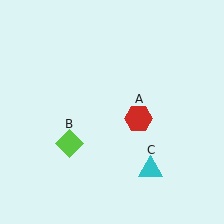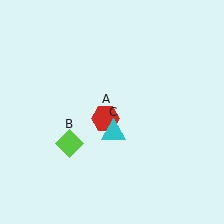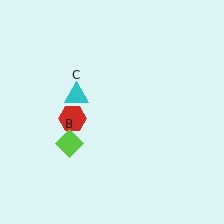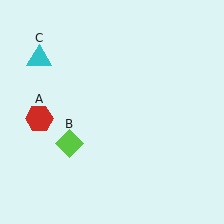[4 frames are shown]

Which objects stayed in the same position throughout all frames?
Lime diamond (object B) remained stationary.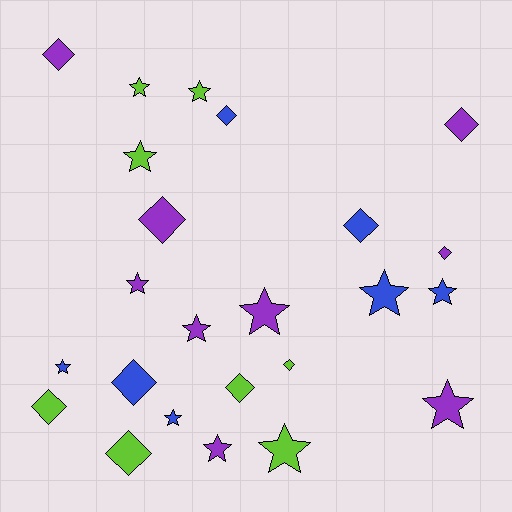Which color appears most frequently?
Purple, with 9 objects.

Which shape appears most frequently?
Star, with 13 objects.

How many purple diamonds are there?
There are 4 purple diamonds.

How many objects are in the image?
There are 24 objects.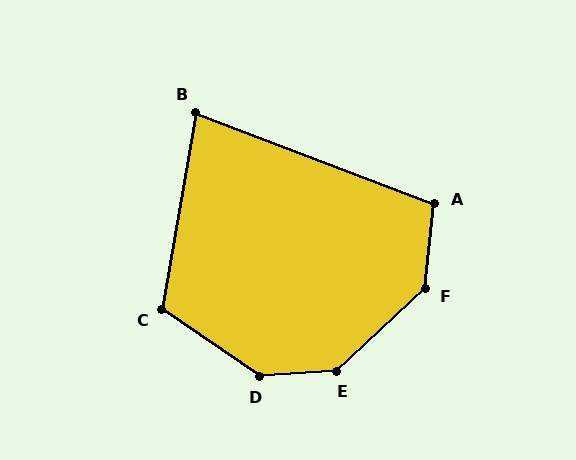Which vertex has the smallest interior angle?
B, at approximately 79 degrees.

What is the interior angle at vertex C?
Approximately 115 degrees (obtuse).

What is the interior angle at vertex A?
Approximately 104 degrees (obtuse).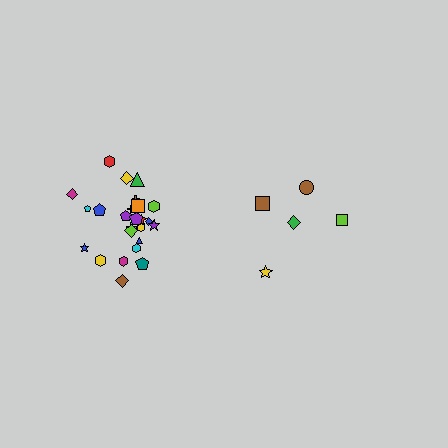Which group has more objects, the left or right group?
The left group.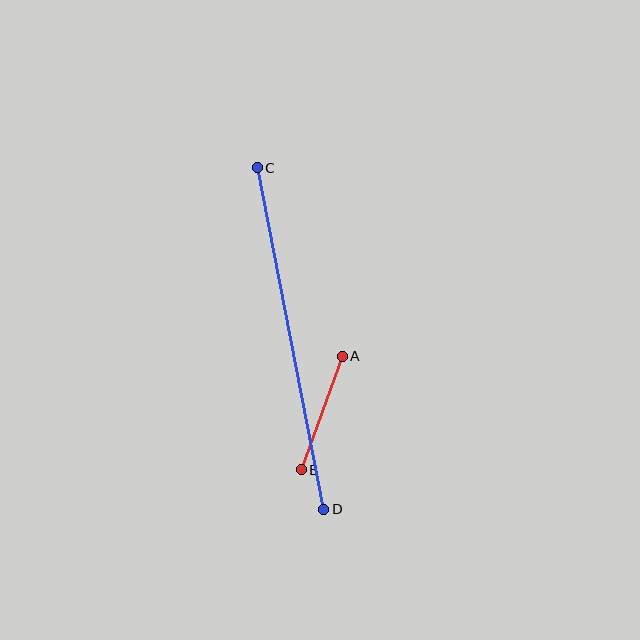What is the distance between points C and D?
The distance is approximately 348 pixels.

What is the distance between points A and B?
The distance is approximately 121 pixels.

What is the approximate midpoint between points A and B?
The midpoint is at approximately (322, 413) pixels.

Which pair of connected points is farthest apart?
Points C and D are farthest apart.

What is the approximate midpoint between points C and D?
The midpoint is at approximately (290, 339) pixels.